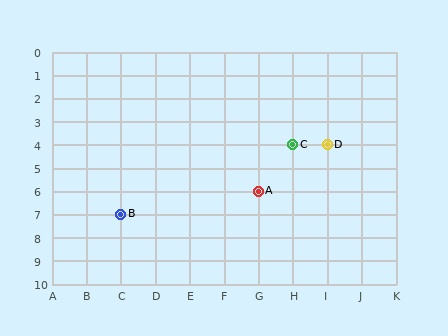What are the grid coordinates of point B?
Point B is at grid coordinates (C, 7).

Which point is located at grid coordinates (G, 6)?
Point A is at (G, 6).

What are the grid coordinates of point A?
Point A is at grid coordinates (G, 6).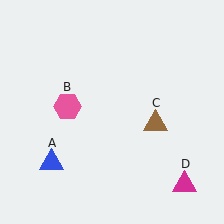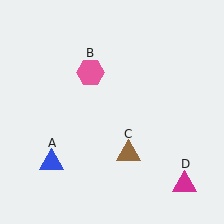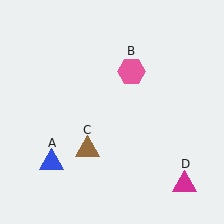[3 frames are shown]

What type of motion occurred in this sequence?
The pink hexagon (object B), brown triangle (object C) rotated clockwise around the center of the scene.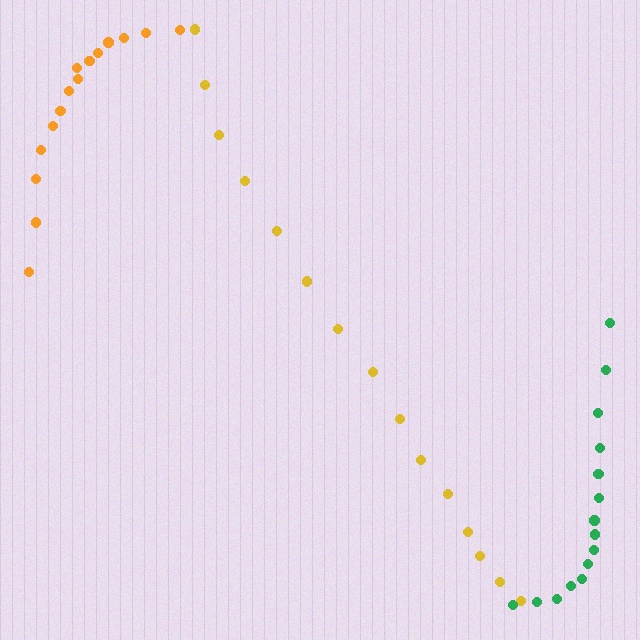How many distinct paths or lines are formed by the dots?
There are 3 distinct paths.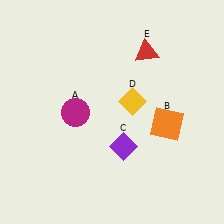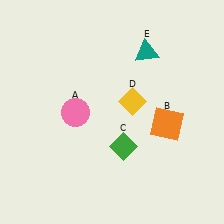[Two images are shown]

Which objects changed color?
A changed from magenta to pink. C changed from purple to green. E changed from red to teal.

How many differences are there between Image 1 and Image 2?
There are 3 differences between the two images.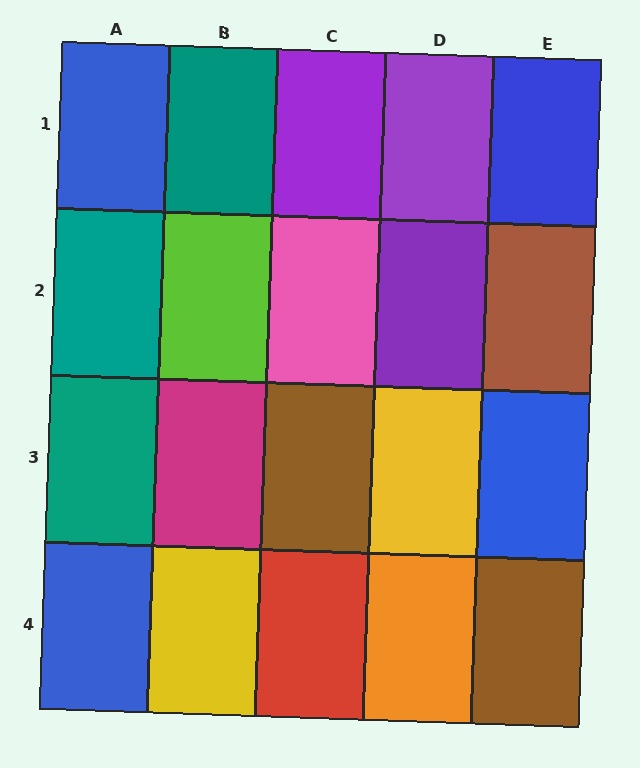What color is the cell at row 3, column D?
Yellow.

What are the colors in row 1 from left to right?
Blue, teal, purple, purple, blue.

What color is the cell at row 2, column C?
Pink.